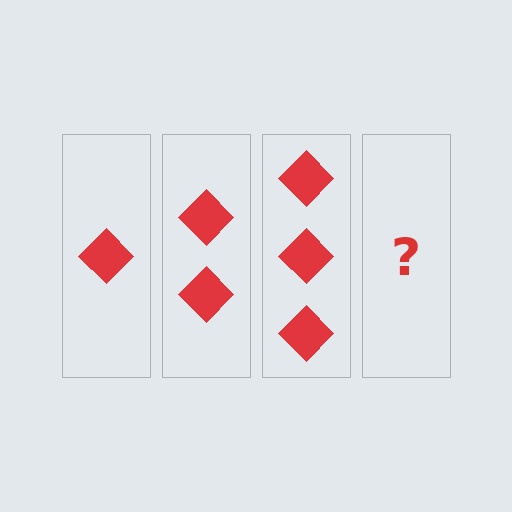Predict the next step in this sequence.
The next step is 4 diamonds.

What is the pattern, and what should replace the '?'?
The pattern is that each step adds one more diamond. The '?' should be 4 diamonds.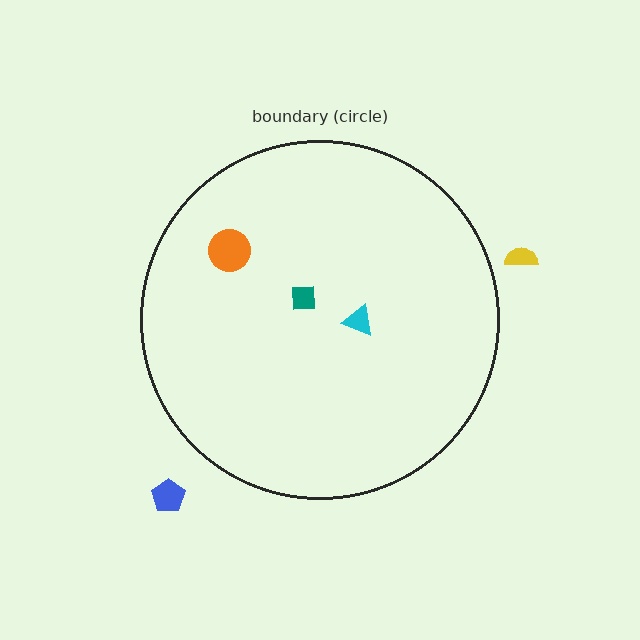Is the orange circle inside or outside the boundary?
Inside.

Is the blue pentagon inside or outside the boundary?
Outside.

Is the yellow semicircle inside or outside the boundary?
Outside.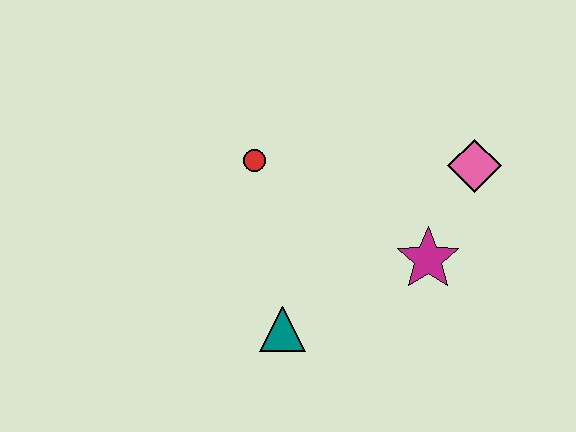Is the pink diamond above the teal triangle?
Yes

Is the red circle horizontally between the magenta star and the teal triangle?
No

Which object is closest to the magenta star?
The pink diamond is closest to the magenta star.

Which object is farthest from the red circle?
The pink diamond is farthest from the red circle.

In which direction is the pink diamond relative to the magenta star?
The pink diamond is above the magenta star.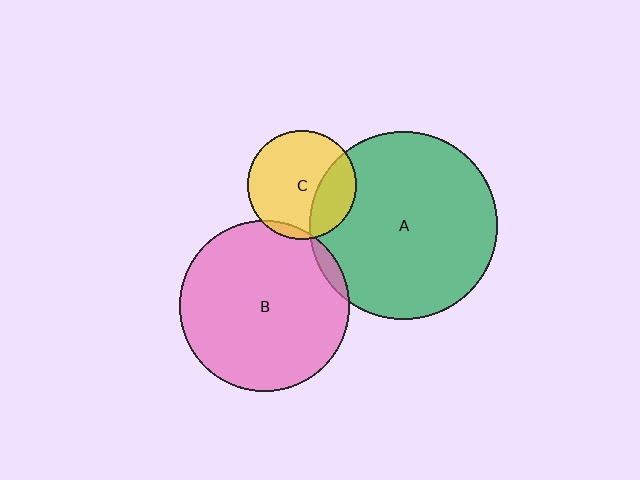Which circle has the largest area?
Circle A (green).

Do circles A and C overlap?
Yes.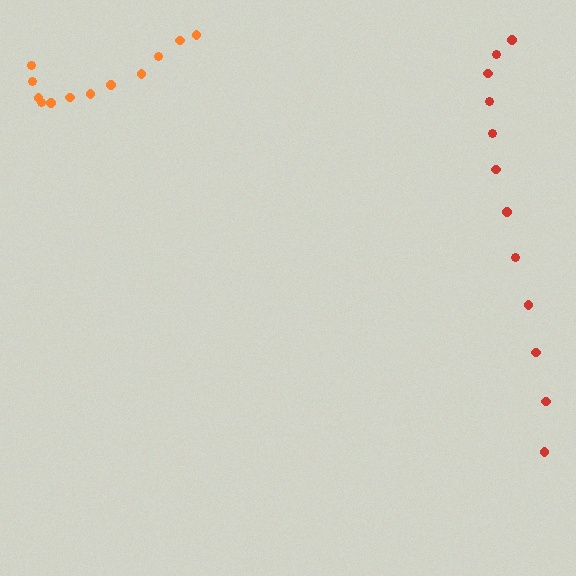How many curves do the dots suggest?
There are 2 distinct paths.